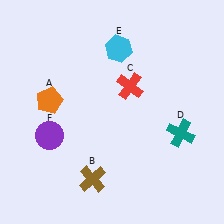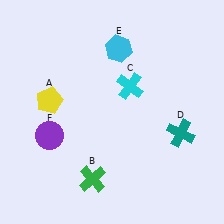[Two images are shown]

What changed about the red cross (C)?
In Image 1, C is red. In Image 2, it changed to cyan.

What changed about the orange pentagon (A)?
In Image 1, A is orange. In Image 2, it changed to yellow.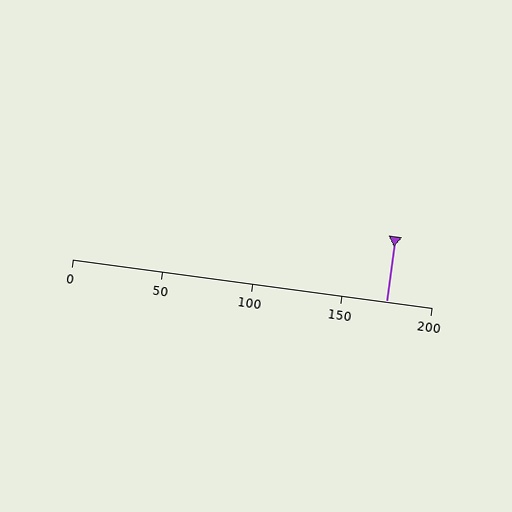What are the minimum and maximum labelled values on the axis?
The axis runs from 0 to 200.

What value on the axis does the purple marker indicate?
The marker indicates approximately 175.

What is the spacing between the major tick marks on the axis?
The major ticks are spaced 50 apart.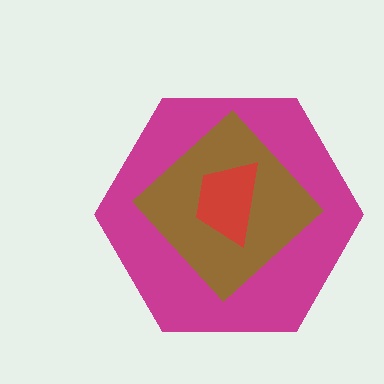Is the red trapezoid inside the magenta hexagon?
Yes.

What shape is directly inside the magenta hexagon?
The brown diamond.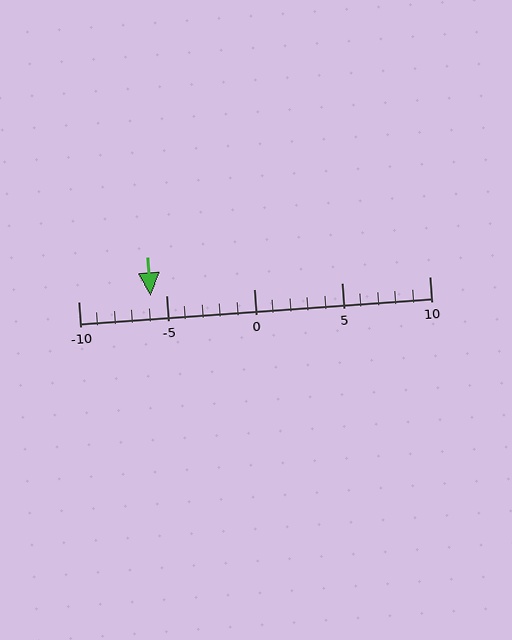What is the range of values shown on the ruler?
The ruler shows values from -10 to 10.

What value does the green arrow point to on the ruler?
The green arrow points to approximately -6.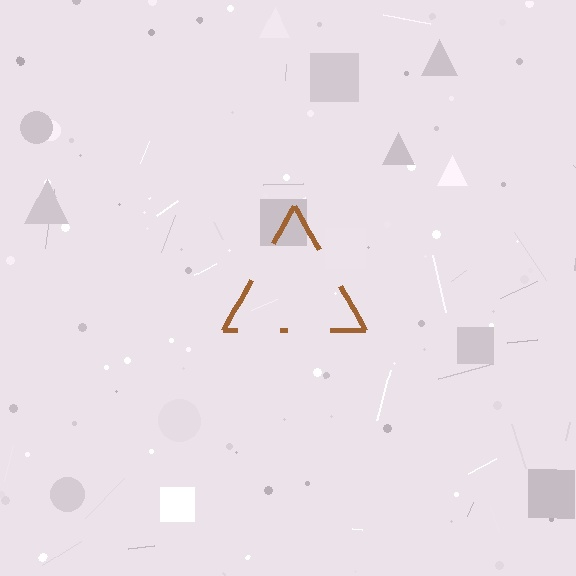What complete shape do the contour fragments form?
The contour fragments form a triangle.